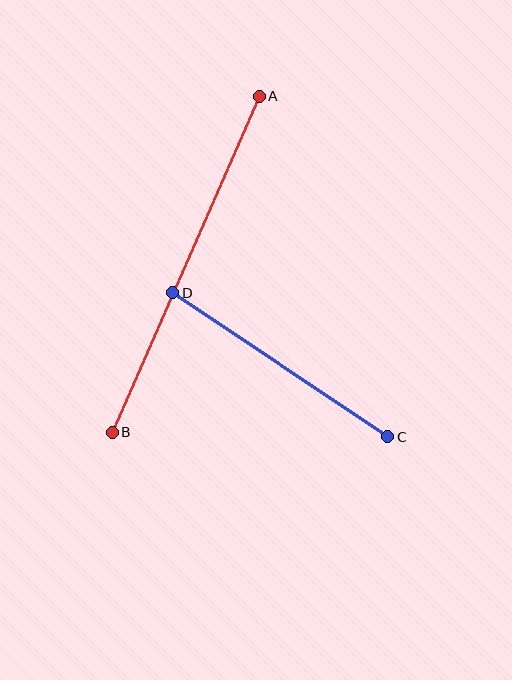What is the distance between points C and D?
The distance is approximately 259 pixels.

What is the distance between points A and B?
The distance is approximately 367 pixels.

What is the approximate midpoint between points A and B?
The midpoint is at approximately (186, 264) pixels.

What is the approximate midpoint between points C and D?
The midpoint is at approximately (280, 365) pixels.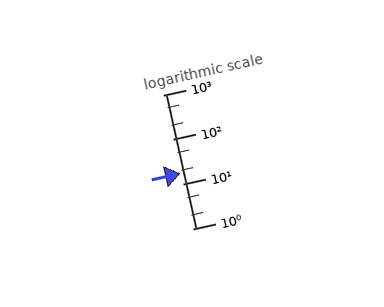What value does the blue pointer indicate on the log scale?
The pointer indicates approximately 17.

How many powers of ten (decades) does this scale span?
The scale spans 3 decades, from 1 to 1000.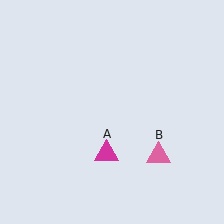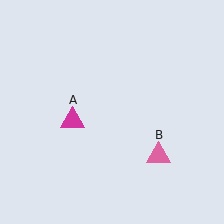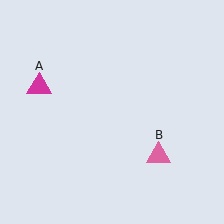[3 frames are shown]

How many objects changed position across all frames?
1 object changed position: magenta triangle (object A).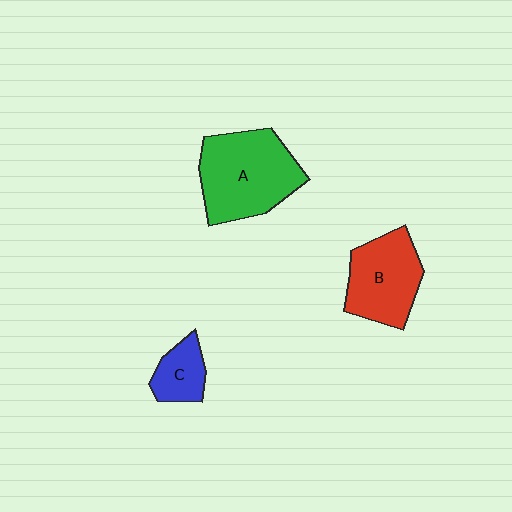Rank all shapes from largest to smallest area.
From largest to smallest: A (green), B (red), C (blue).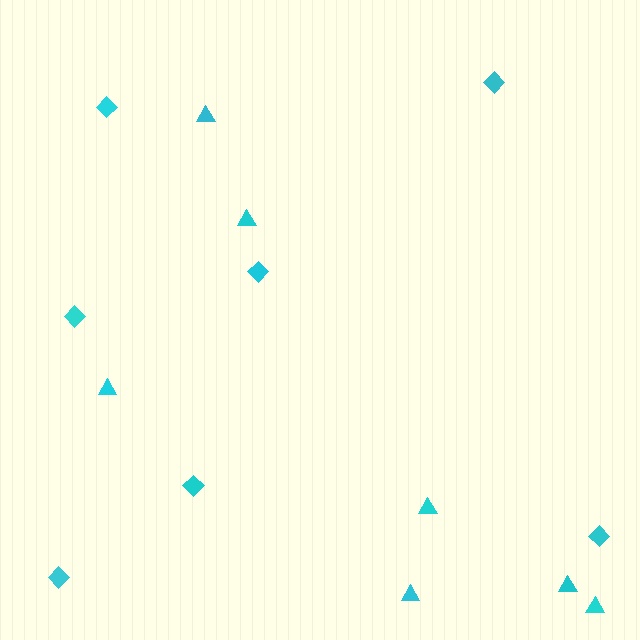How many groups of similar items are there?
There are 2 groups: one group of diamonds (7) and one group of triangles (7).